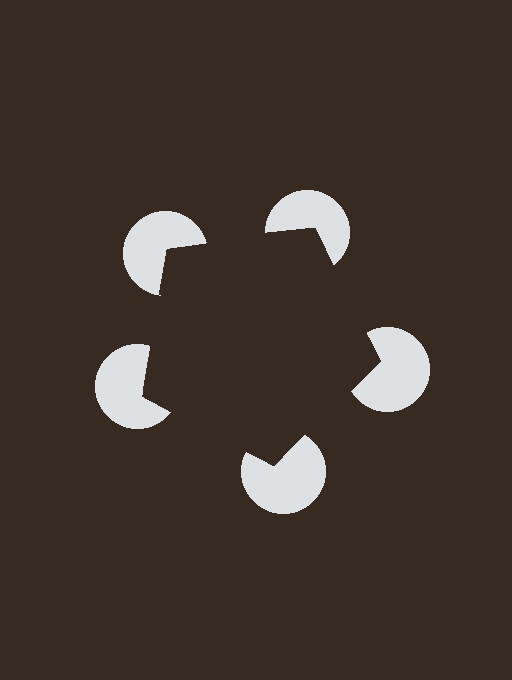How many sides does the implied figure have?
5 sides.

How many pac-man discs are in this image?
There are 5 — one at each vertex of the illusory pentagon.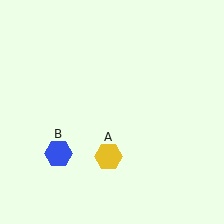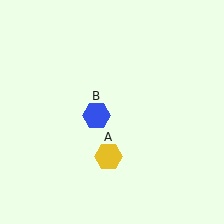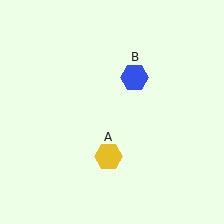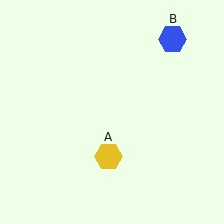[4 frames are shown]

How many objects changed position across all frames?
1 object changed position: blue hexagon (object B).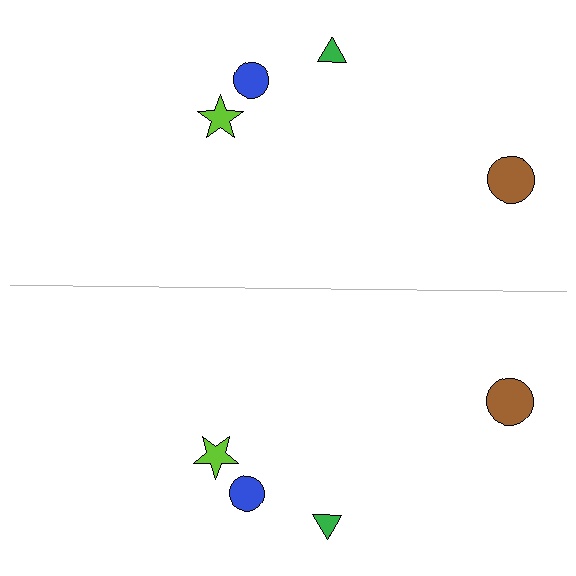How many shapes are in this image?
There are 8 shapes in this image.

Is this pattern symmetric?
Yes, this pattern has bilateral (reflection) symmetry.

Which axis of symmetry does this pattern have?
The pattern has a horizontal axis of symmetry running through the center of the image.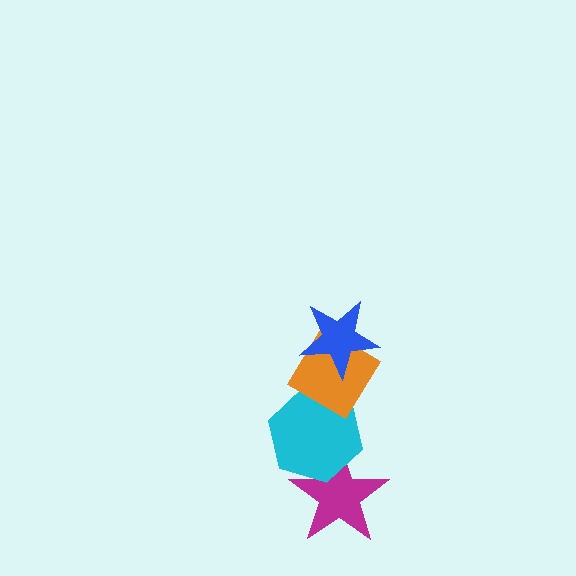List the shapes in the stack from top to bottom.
From top to bottom: the blue star, the orange diamond, the cyan hexagon, the magenta star.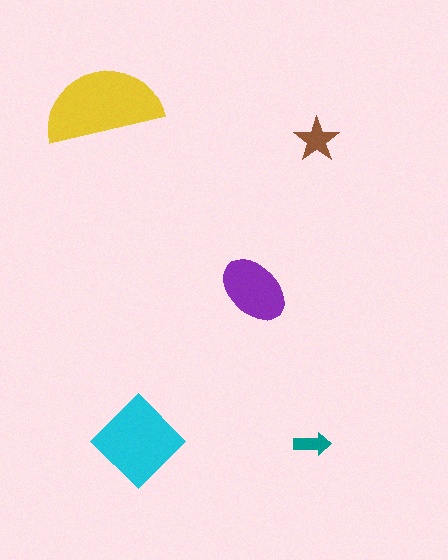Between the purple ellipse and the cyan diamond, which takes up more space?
The cyan diamond.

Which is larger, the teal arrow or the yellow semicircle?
The yellow semicircle.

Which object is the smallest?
The teal arrow.